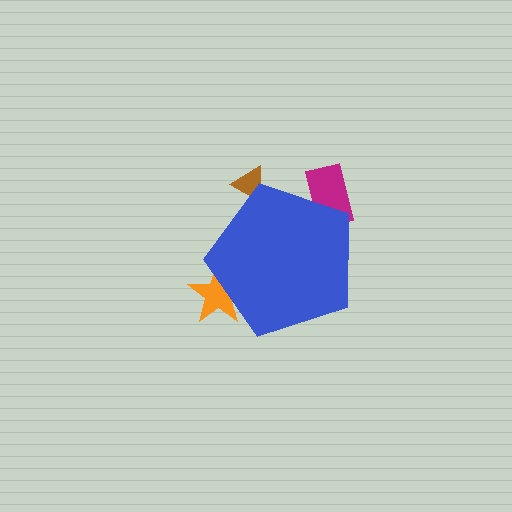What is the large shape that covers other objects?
A blue pentagon.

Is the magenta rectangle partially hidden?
Yes, the magenta rectangle is partially hidden behind the blue pentagon.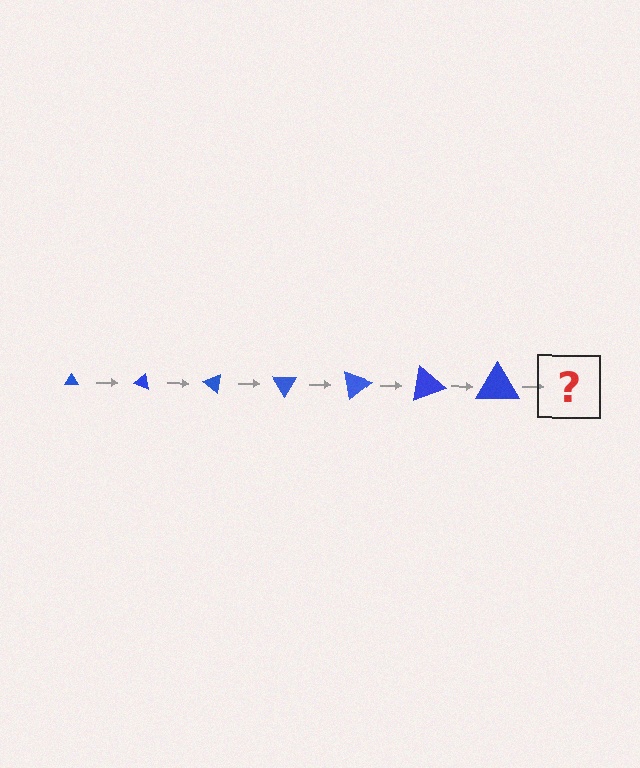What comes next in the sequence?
The next element should be a triangle, larger than the previous one and rotated 140 degrees from the start.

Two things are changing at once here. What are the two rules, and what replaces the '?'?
The two rules are that the triangle grows larger each step and it rotates 20 degrees each step. The '?' should be a triangle, larger than the previous one and rotated 140 degrees from the start.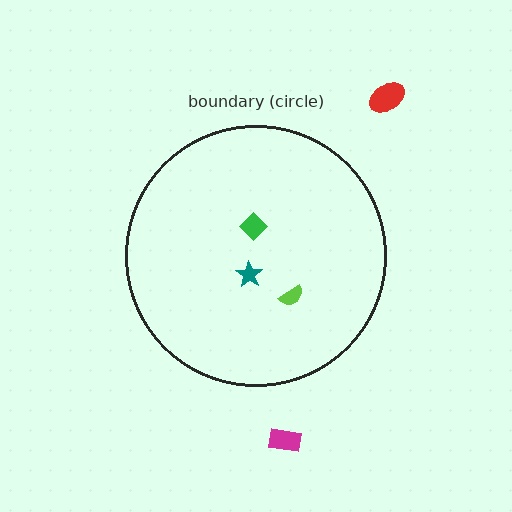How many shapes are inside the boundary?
3 inside, 2 outside.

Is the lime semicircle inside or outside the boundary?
Inside.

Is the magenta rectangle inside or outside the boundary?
Outside.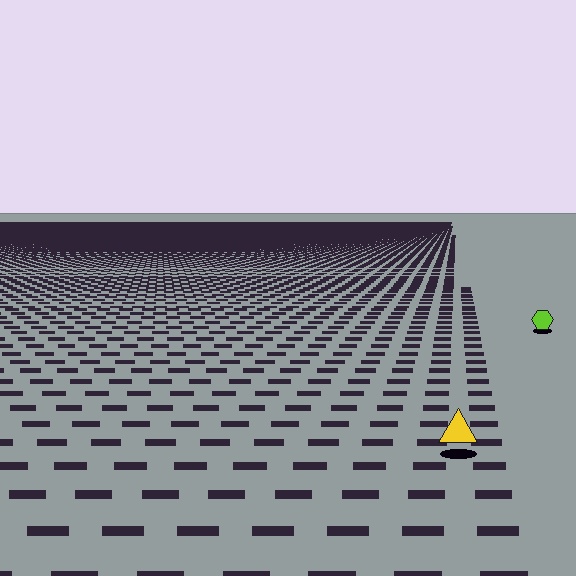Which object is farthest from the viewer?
The lime hexagon is farthest from the viewer. It appears smaller and the ground texture around it is denser.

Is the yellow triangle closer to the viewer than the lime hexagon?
Yes. The yellow triangle is closer — you can tell from the texture gradient: the ground texture is coarser near it.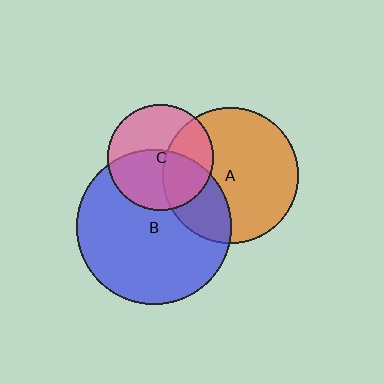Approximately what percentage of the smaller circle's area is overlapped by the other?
Approximately 35%.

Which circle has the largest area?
Circle B (blue).